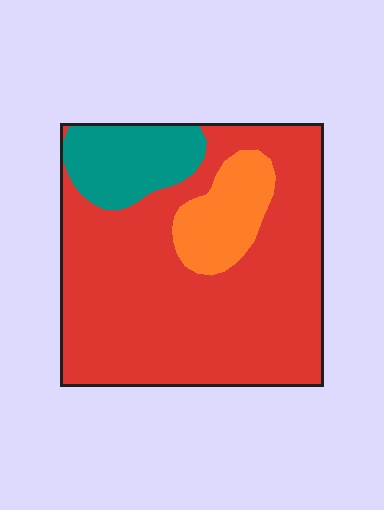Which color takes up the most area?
Red, at roughly 75%.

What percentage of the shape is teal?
Teal covers about 15% of the shape.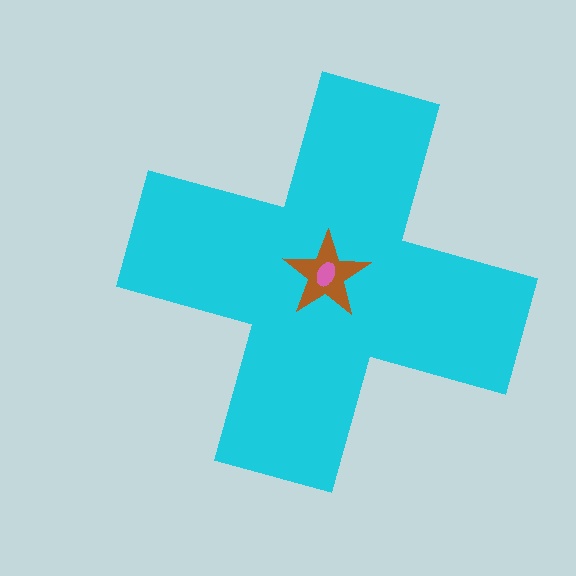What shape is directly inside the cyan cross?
The brown star.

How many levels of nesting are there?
3.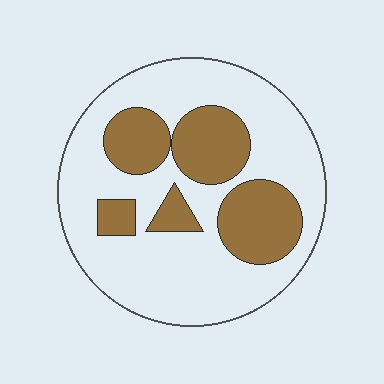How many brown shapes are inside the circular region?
5.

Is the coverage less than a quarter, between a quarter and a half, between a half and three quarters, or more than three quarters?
Between a quarter and a half.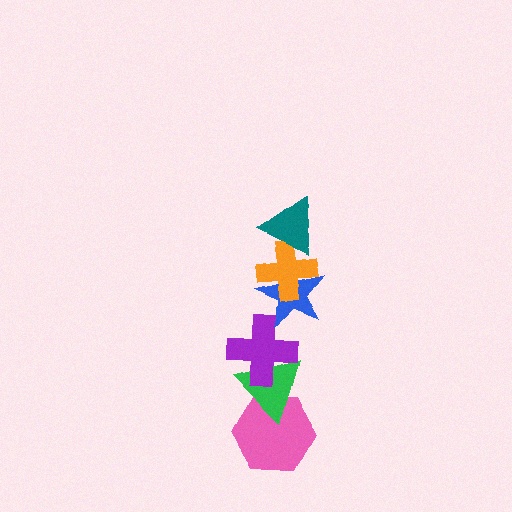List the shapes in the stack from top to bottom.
From top to bottom: the teal triangle, the orange cross, the blue star, the purple cross, the green triangle, the pink hexagon.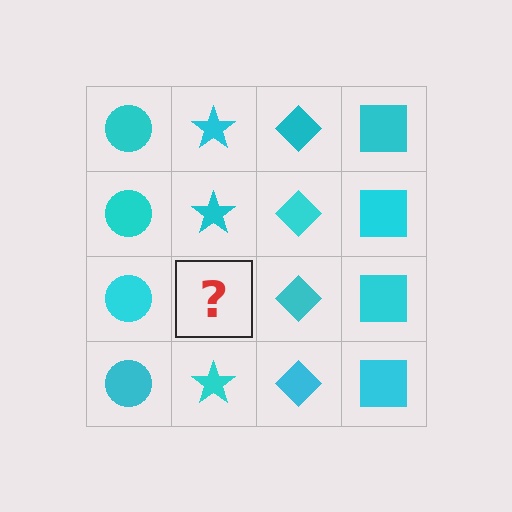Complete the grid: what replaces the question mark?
The question mark should be replaced with a cyan star.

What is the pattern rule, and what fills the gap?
The rule is that each column has a consistent shape. The gap should be filled with a cyan star.